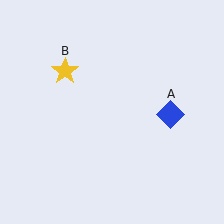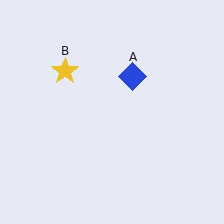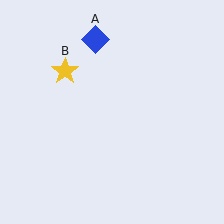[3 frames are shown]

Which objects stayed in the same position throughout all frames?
Yellow star (object B) remained stationary.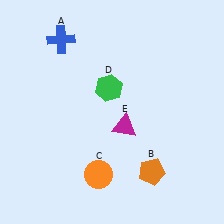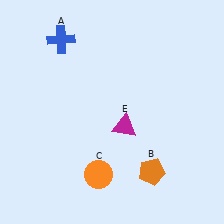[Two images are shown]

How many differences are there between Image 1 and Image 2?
There is 1 difference between the two images.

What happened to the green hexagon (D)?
The green hexagon (D) was removed in Image 2. It was in the top-left area of Image 1.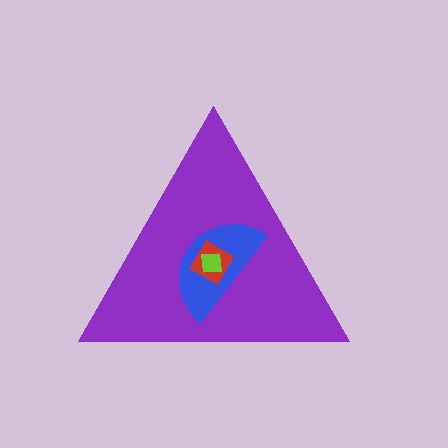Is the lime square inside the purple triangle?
Yes.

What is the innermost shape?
The lime square.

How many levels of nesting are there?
4.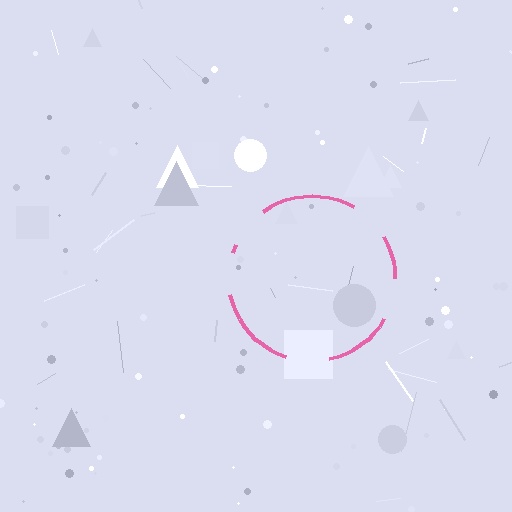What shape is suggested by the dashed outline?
The dashed outline suggests a circle.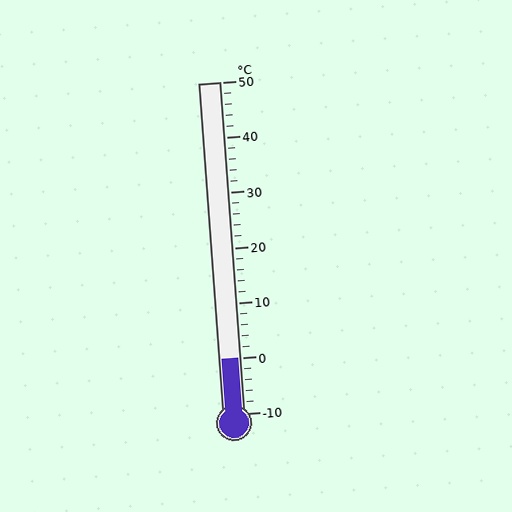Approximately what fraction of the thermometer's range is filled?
The thermometer is filled to approximately 15% of its range.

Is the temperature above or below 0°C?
The temperature is at 0°C.